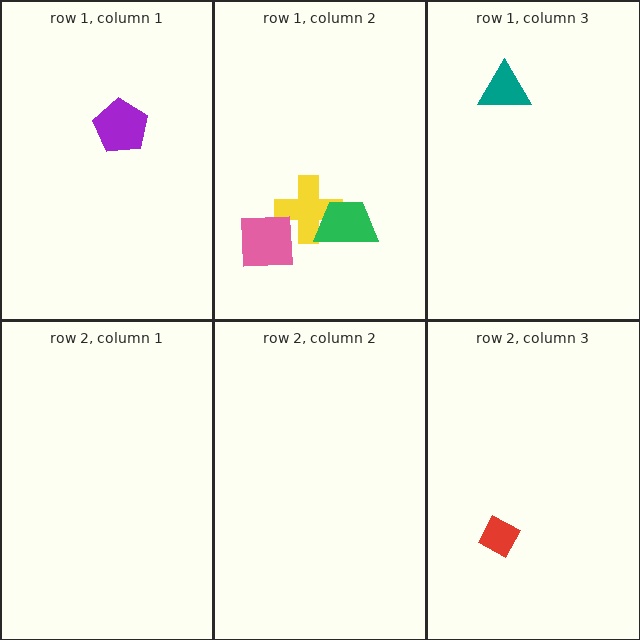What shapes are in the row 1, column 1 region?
The purple pentagon.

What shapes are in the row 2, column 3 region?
The red diamond.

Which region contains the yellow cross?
The row 1, column 2 region.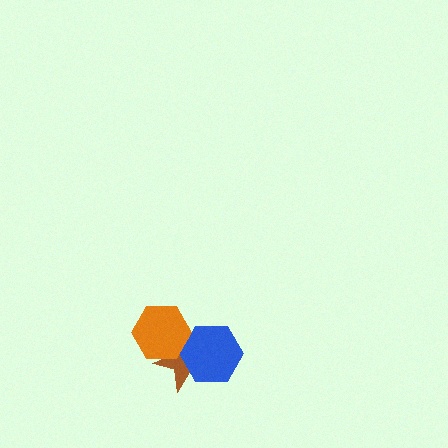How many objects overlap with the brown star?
2 objects overlap with the brown star.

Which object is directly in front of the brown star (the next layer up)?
The blue hexagon is directly in front of the brown star.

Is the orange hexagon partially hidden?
No, no other shape covers it.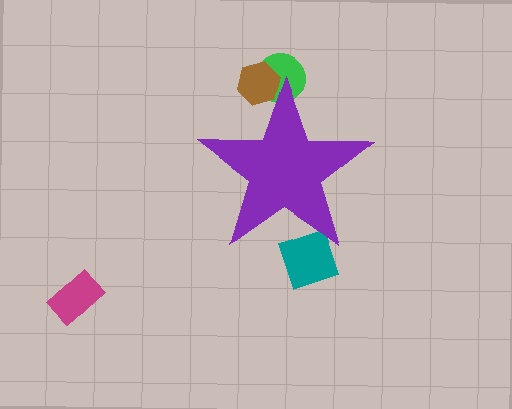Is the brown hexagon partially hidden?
Yes, the brown hexagon is partially hidden behind the purple star.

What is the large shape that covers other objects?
A purple star.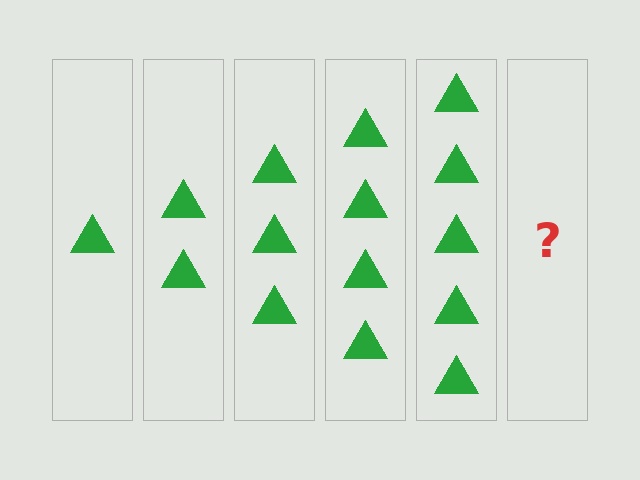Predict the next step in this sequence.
The next step is 6 triangles.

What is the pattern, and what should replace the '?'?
The pattern is that each step adds one more triangle. The '?' should be 6 triangles.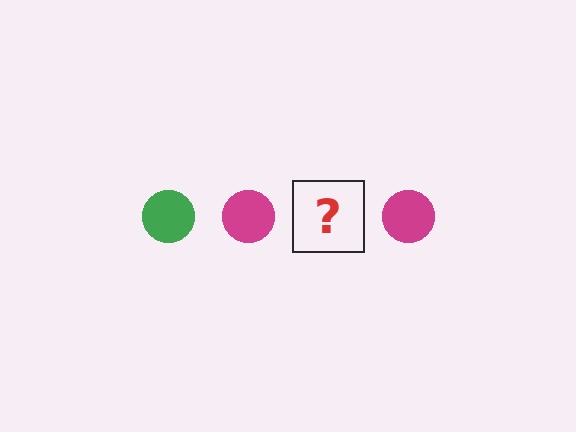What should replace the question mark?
The question mark should be replaced with a green circle.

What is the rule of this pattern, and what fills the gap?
The rule is that the pattern cycles through green, magenta circles. The gap should be filled with a green circle.